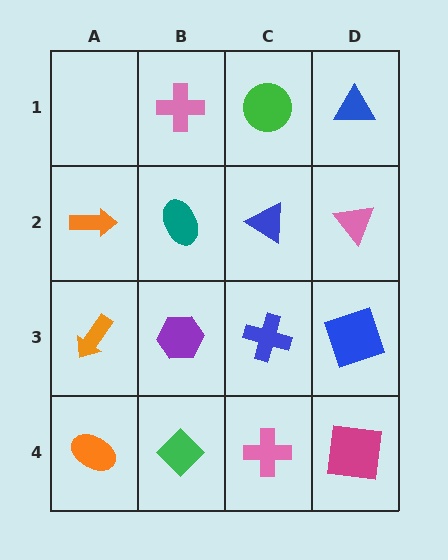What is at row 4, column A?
An orange ellipse.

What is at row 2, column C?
A blue triangle.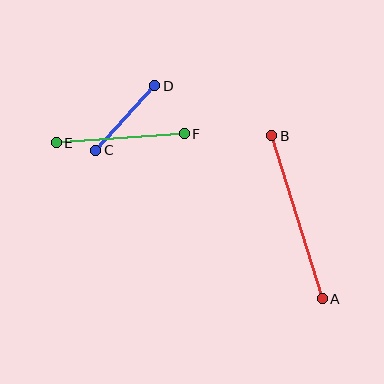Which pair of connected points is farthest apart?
Points A and B are farthest apart.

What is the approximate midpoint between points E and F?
The midpoint is at approximately (120, 138) pixels.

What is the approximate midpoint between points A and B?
The midpoint is at approximately (297, 217) pixels.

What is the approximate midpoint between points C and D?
The midpoint is at approximately (125, 118) pixels.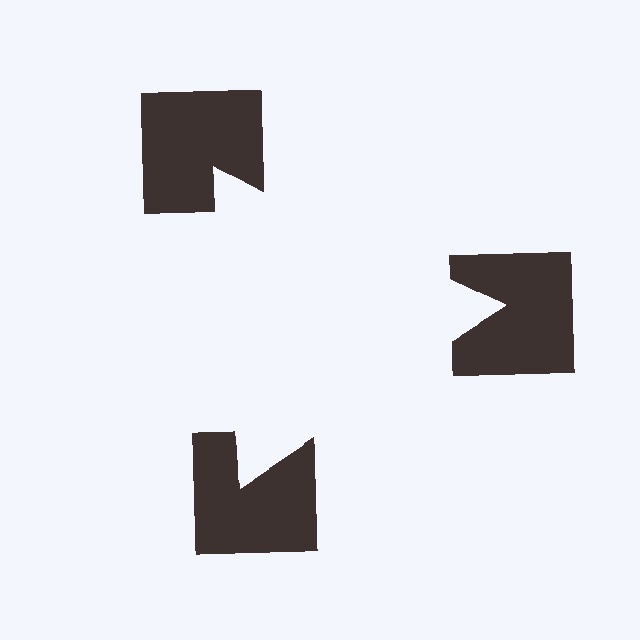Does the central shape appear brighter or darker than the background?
It typically appears slightly brighter than the background, even though no actual brightness change is drawn.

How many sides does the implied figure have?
3 sides.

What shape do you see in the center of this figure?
An illusory triangle — its edges are inferred from the aligned wedge cuts in the notched squares, not physically drawn.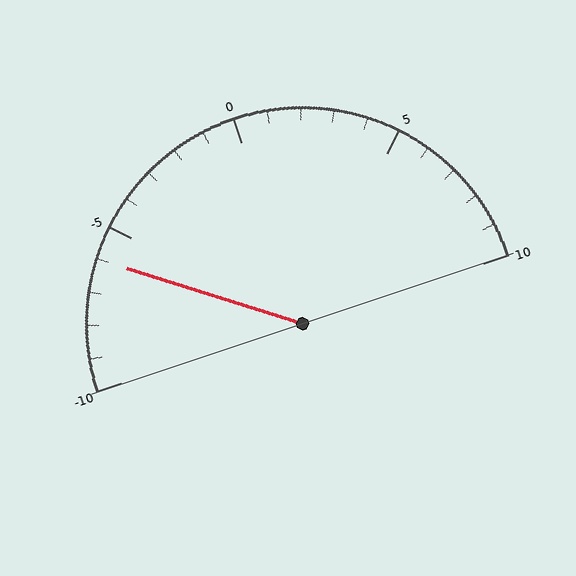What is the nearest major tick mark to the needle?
The nearest major tick mark is -5.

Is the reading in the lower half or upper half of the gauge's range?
The reading is in the lower half of the range (-10 to 10).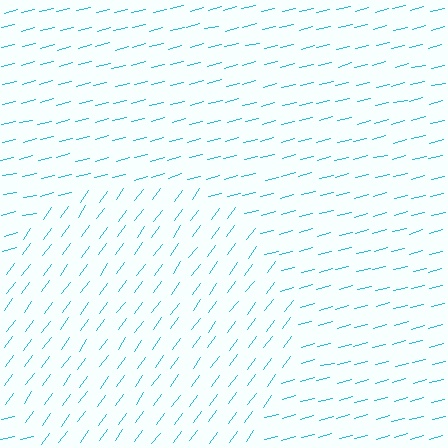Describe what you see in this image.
The image is filled with small cyan line segments. A circle region in the image has lines oriented differently from the surrounding lines, creating a visible texture boundary.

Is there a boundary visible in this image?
Yes, there is a texture boundary formed by a change in line orientation.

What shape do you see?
I see a circle.